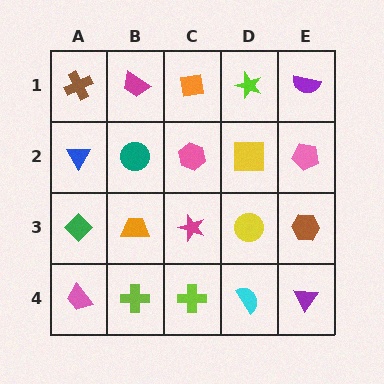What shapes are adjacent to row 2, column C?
An orange square (row 1, column C), a magenta star (row 3, column C), a teal circle (row 2, column B), a yellow square (row 2, column D).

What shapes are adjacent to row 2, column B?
A magenta trapezoid (row 1, column B), an orange trapezoid (row 3, column B), a blue triangle (row 2, column A), a pink hexagon (row 2, column C).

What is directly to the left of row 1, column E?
A lime star.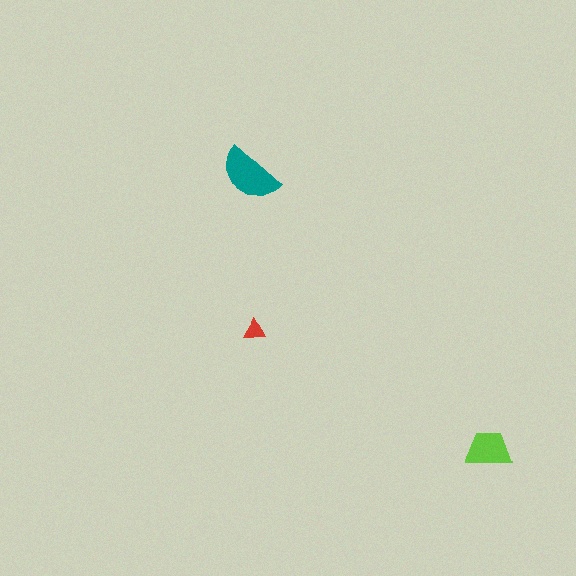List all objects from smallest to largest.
The red triangle, the lime trapezoid, the teal semicircle.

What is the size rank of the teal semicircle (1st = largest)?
1st.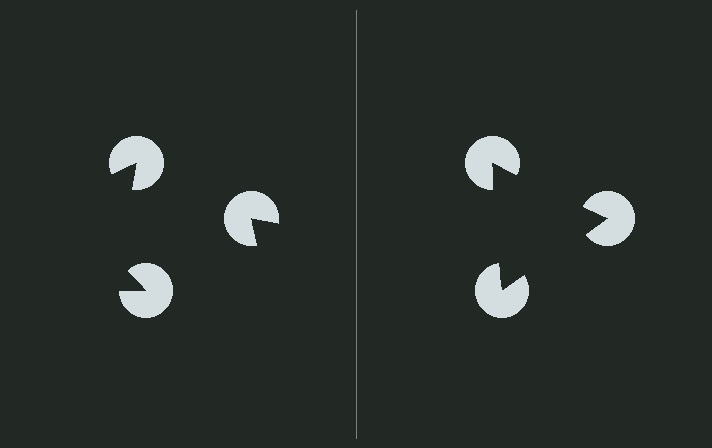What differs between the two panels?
The pac-man discs are positioned identically on both sides; only the wedge orientations differ. On the right they align to a triangle; on the left they are misaligned.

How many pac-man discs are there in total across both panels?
6 — 3 on each side.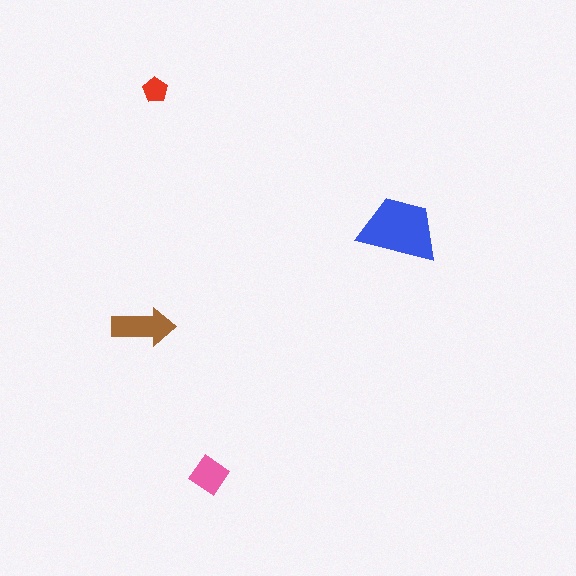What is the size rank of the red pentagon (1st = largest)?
4th.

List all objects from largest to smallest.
The blue trapezoid, the brown arrow, the pink diamond, the red pentagon.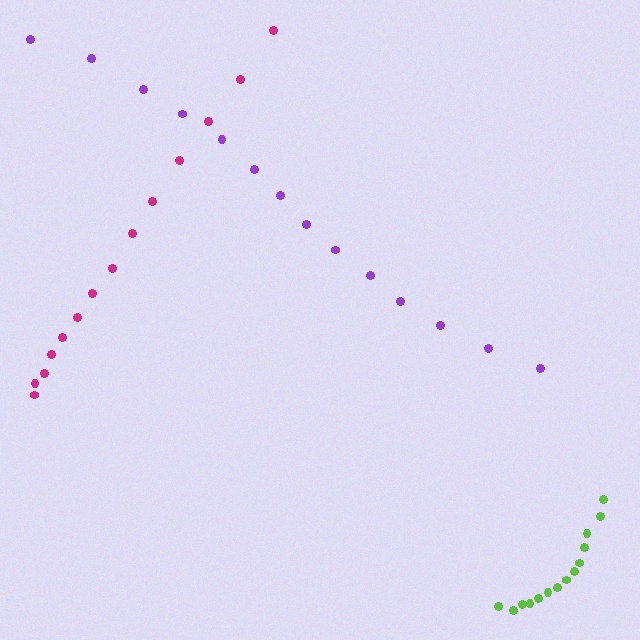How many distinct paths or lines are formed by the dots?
There are 3 distinct paths.